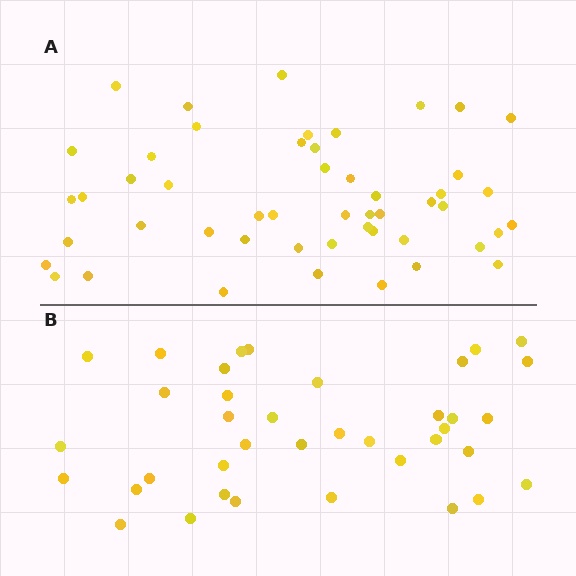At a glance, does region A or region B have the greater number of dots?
Region A (the top region) has more dots.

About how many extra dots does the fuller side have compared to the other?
Region A has roughly 12 or so more dots than region B.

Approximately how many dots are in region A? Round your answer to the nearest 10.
About 50 dots.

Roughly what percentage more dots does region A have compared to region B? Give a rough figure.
About 30% more.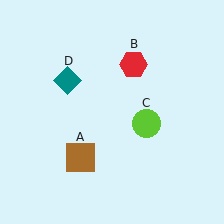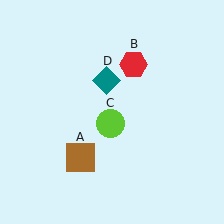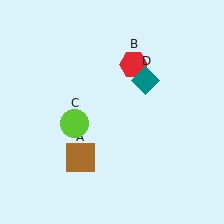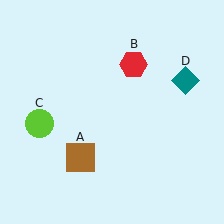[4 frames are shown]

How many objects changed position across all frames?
2 objects changed position: lime circle (object C), teal diamond (object D).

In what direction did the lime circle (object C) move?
The lime circle (object C) moved left.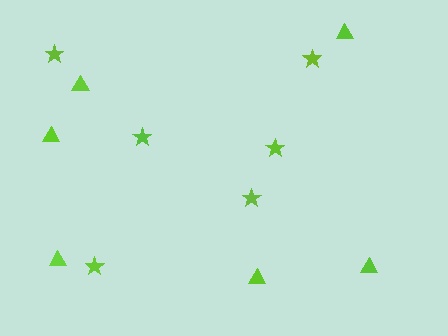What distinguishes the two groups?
There are 2 groups: one group of triangles (6) and one group of stars (6).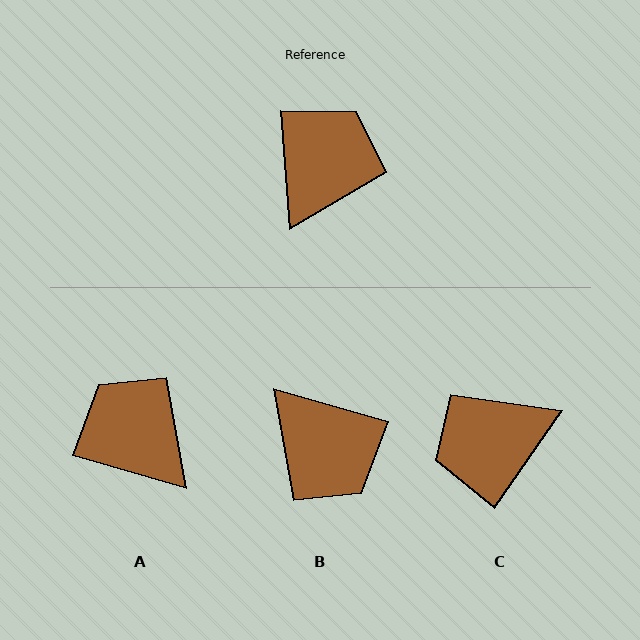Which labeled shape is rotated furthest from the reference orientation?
C, about 141 degrees away.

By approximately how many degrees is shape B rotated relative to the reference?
Approximately 110 degrees clockwise.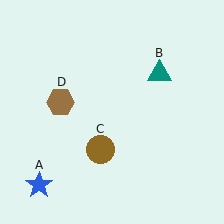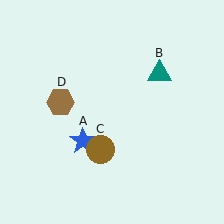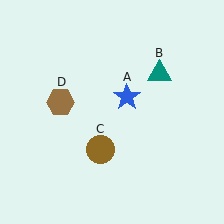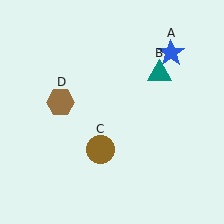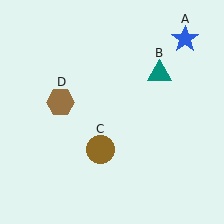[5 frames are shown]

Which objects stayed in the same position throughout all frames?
Teal triangle (object B) and brown circle (object C) and brown hexagon (object D) remained stationary.